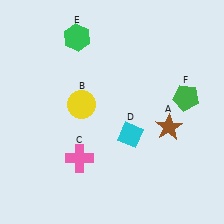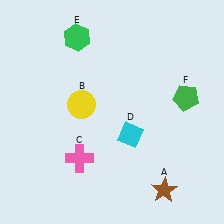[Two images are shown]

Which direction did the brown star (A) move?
The brown star (A) moved down.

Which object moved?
The brown star (A) moved down.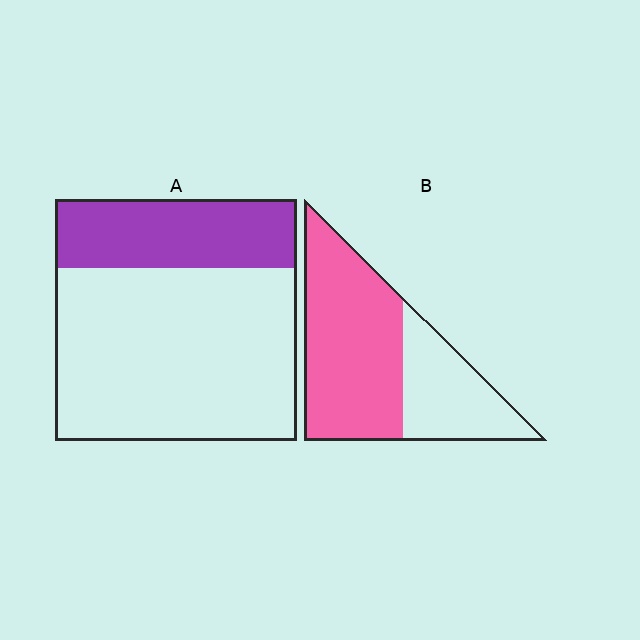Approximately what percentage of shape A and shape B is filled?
A is approximately 30% and B is approximately 65%.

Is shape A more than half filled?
No.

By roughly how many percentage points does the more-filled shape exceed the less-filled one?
By roughly 35 percentage points (B over A).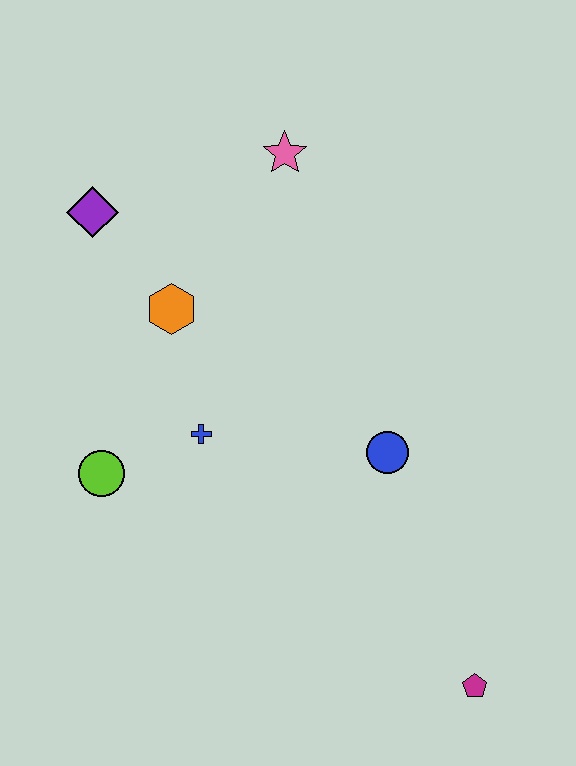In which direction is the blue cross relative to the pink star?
The blue cross is below the pink star.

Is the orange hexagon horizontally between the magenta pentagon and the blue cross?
No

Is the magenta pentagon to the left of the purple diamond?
No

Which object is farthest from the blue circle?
The purple diamond is farthest from the blue circle.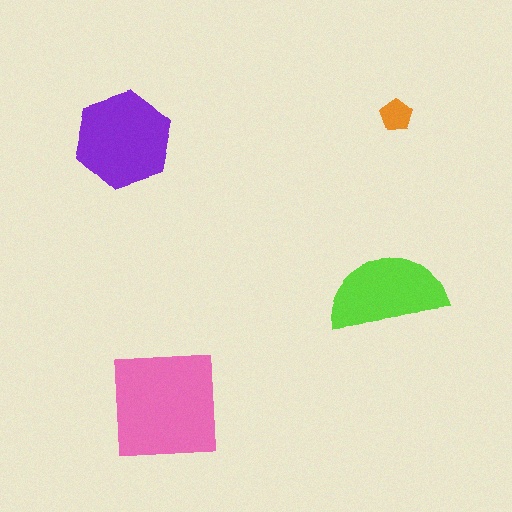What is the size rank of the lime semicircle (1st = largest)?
3rd.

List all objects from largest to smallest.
The pink square, the purple hexagon, the lime semicircle, the orange pentagon.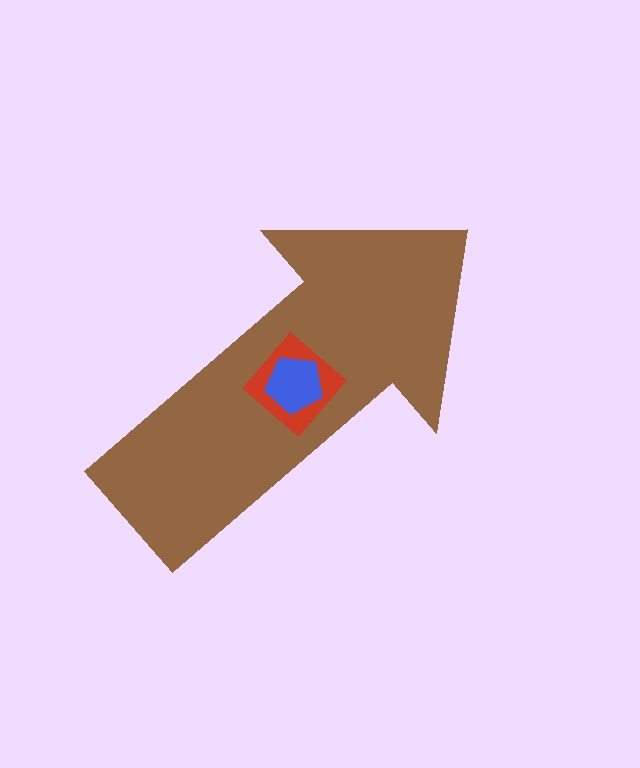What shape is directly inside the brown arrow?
The red diamond.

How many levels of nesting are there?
3.